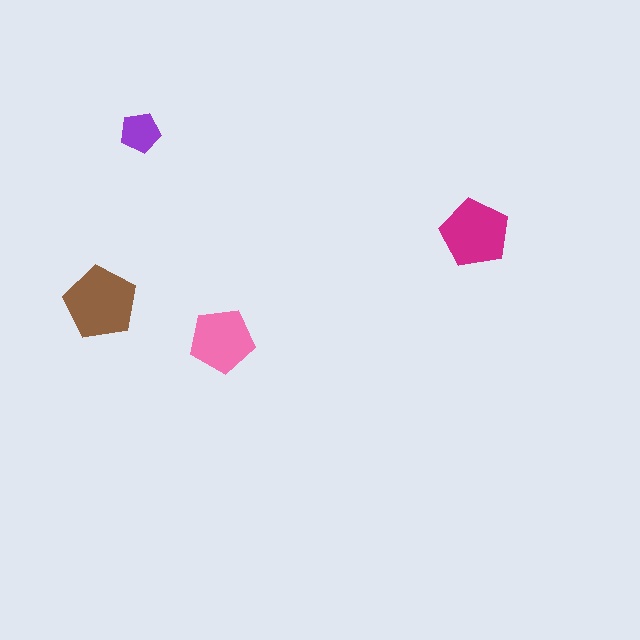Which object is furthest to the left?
The brown pentagon is leftmost.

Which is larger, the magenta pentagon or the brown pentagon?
The brown one.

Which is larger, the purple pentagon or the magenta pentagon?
The magenta one.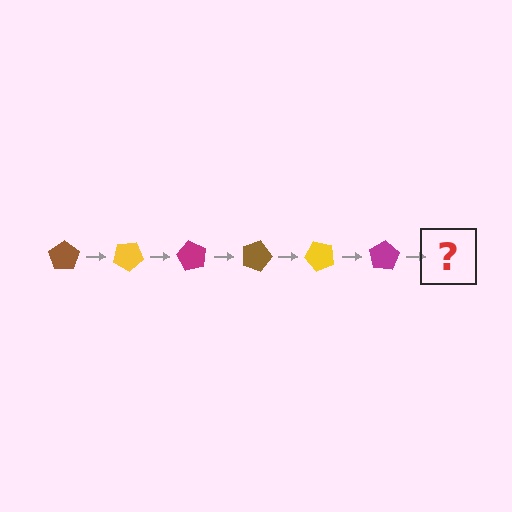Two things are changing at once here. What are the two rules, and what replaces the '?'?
The two rules are that it rotates 30 degrees each step and the color cycles through brown, yellow, and magenta. The '?' should be a brown pentagon, rotated 180 degrees from the start.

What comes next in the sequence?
The next element should be a brown pentagon, rotated 180 degrees from the start.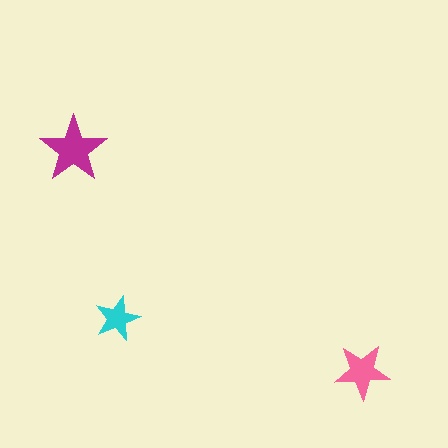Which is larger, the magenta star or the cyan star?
The magenta one.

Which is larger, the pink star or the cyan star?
The pink one.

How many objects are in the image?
There are 3 objects in the image.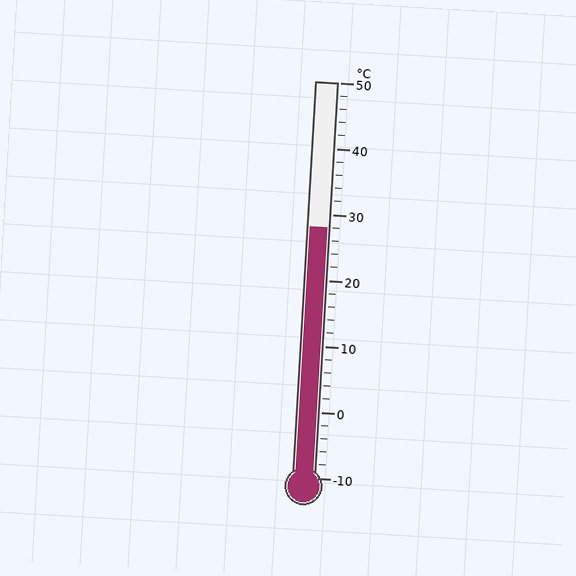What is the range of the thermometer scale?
The thermometer scale ranges from -10°C to 50°C.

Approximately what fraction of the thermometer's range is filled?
The thermometer is filled to approximately 65% of its range.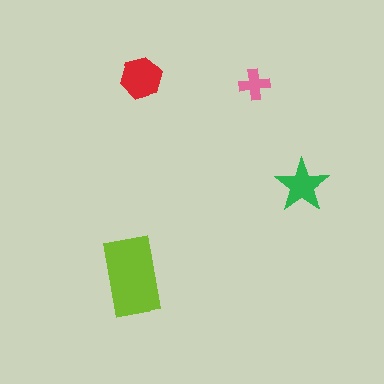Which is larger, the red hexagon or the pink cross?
The red hexagon.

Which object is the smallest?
The pink cross.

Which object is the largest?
The lime rectangle.